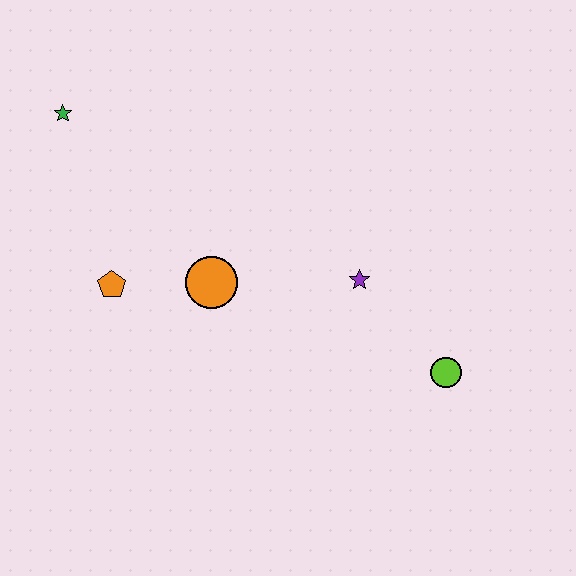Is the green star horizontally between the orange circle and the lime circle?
No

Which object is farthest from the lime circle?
The green star is farthest from the lime circle.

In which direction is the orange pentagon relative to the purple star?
The orange pentagon is to the left of the purple star.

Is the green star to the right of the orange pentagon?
No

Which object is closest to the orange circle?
The orange pentagon is closest to the orange circle.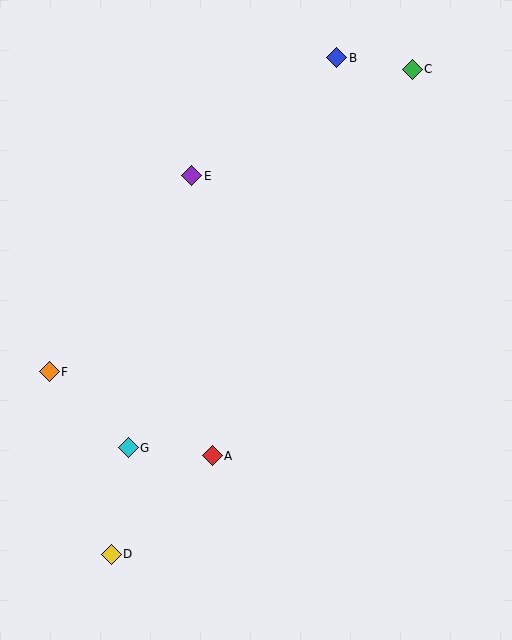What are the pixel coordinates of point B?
Point B is at (337, 58).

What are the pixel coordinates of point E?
Point E is at (192, 176).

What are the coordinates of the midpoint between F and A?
The midpoint between F and A is at (131, 414).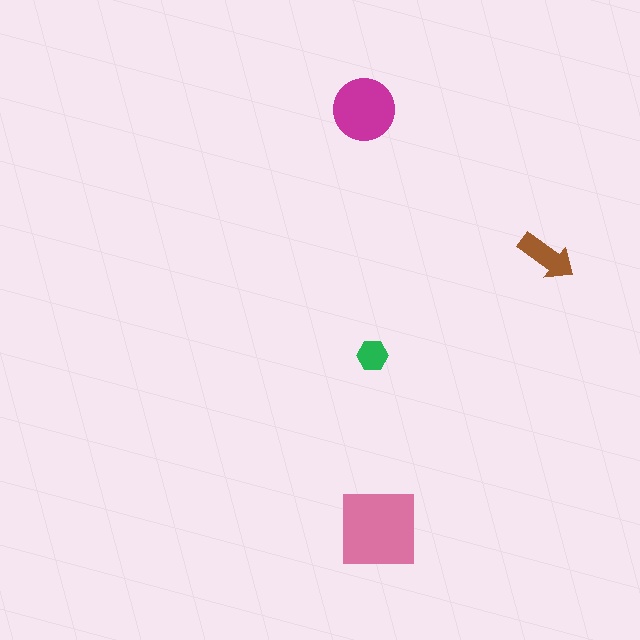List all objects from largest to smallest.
The pink square, the magenta circle, the brown arrow, the green hexagon.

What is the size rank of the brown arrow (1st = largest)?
3rd.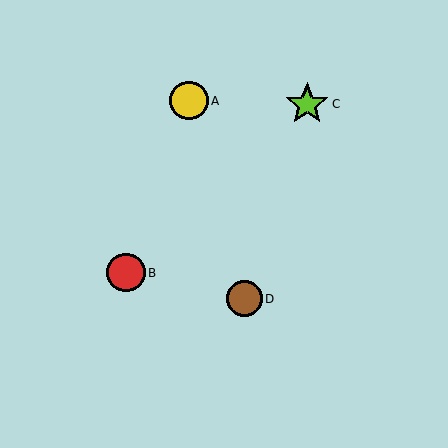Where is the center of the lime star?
The center of the lime star is at (307, 104).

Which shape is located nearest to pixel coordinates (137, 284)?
The red circle (labeled B) at (126, 273) is nearest to that location.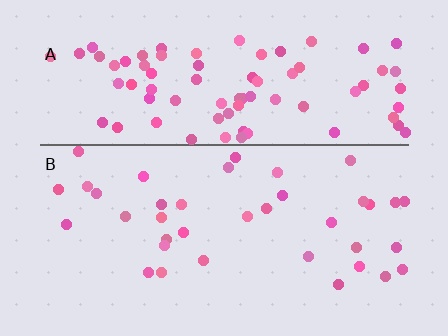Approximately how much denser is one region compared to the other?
Approximately 2.4× — region A over region B.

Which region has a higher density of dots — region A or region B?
A (the top).